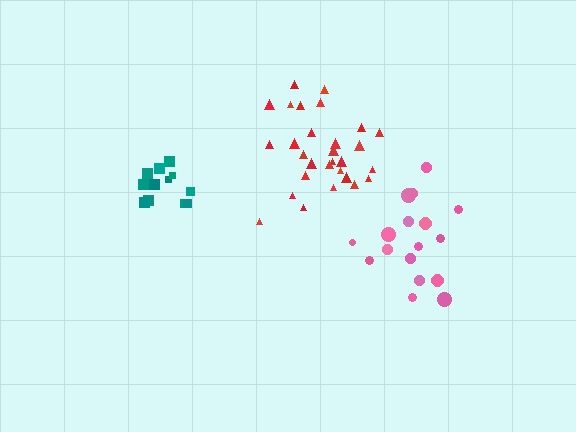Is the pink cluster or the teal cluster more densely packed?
Teal.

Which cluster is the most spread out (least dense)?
Pink.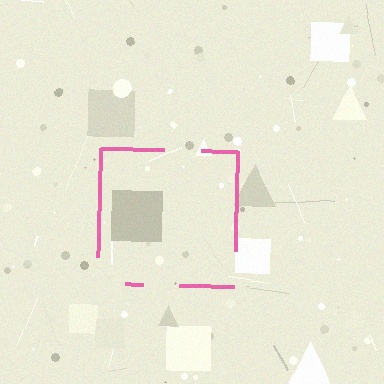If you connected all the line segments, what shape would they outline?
They would outline a square.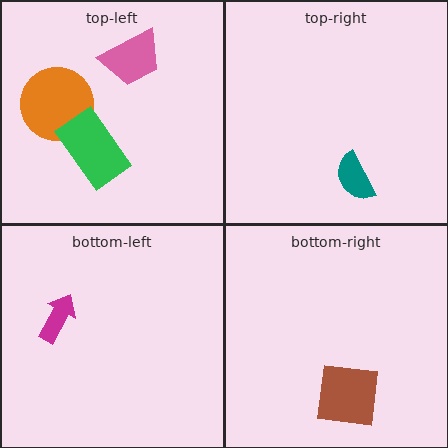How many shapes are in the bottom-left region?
1.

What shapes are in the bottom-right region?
The brown square.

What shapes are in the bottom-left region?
The magenta arrow.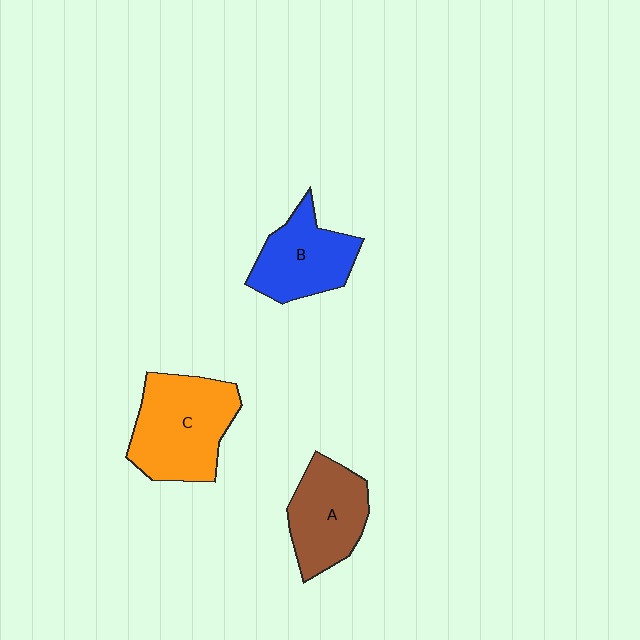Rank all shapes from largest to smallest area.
From largest to smallest: C (orange), A (brown), B (blue).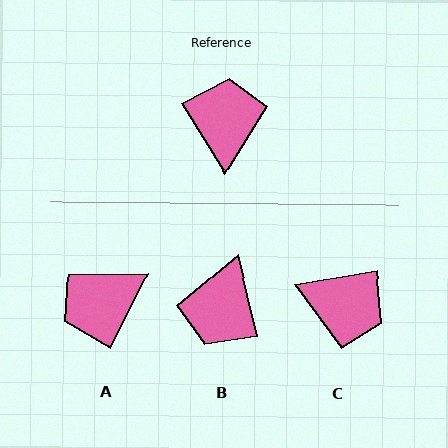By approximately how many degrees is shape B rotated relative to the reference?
Approximately 162 degrees counter-clockwise.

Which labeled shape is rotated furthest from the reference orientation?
B, about 162 degrees away.